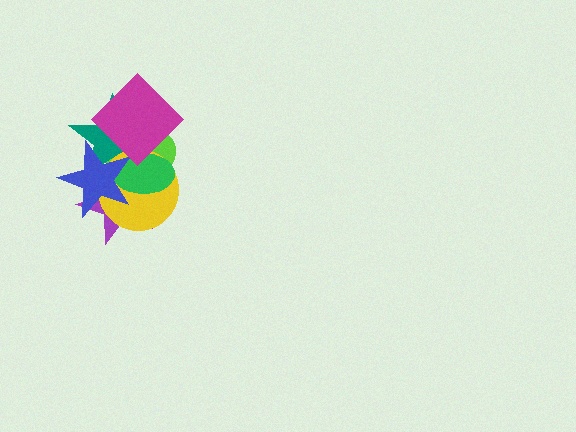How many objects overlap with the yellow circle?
6 objects overlap with the yellow circle.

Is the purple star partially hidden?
Yes, it is partially covered by another shape.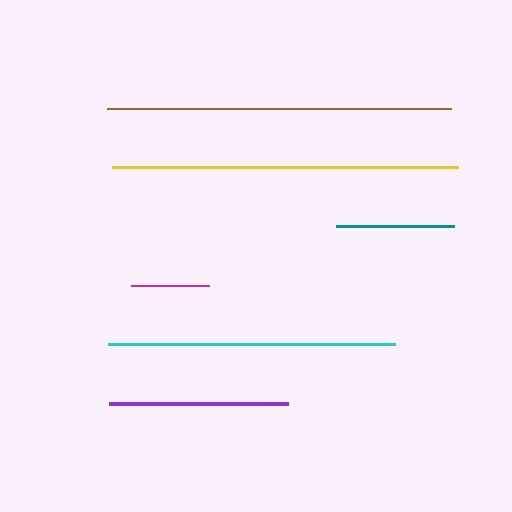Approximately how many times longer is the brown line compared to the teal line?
The brown line is approximately 2.9 times the length of the teal line.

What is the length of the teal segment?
The teal segment is approximately 117 pixels long.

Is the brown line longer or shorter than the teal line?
The brown line is longer than the teal line.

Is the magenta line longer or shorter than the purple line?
The purple line is longer than the magenta line.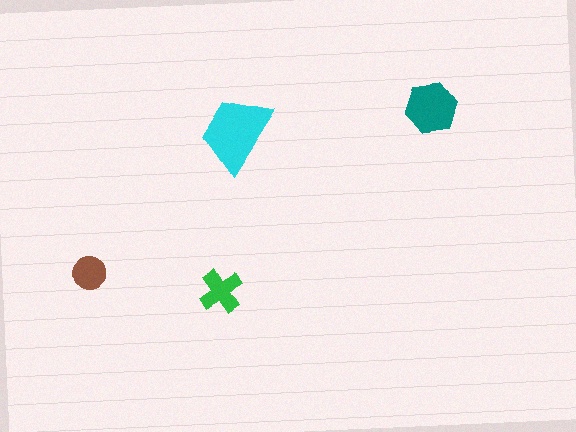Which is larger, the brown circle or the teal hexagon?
The teal hexagon.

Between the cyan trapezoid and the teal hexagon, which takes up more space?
The cyan trapezoid.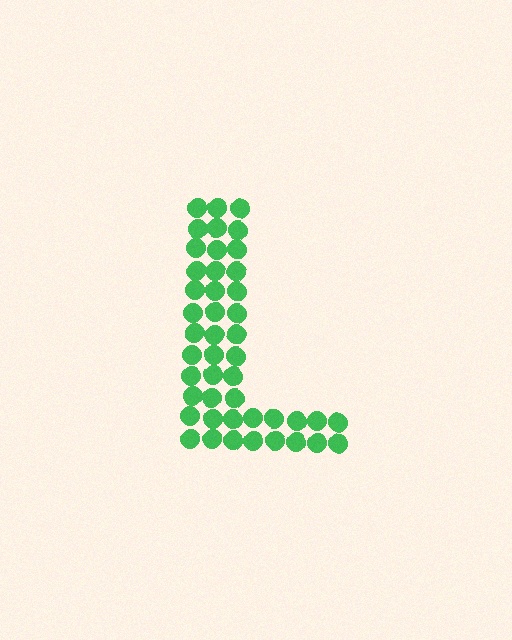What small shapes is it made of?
It is made of small circles.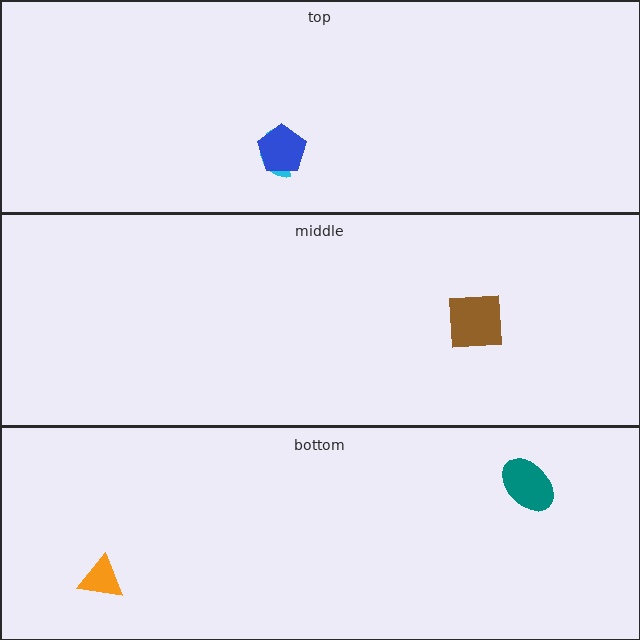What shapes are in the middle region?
The brown square.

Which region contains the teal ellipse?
The bottom region.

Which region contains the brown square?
The middle region.